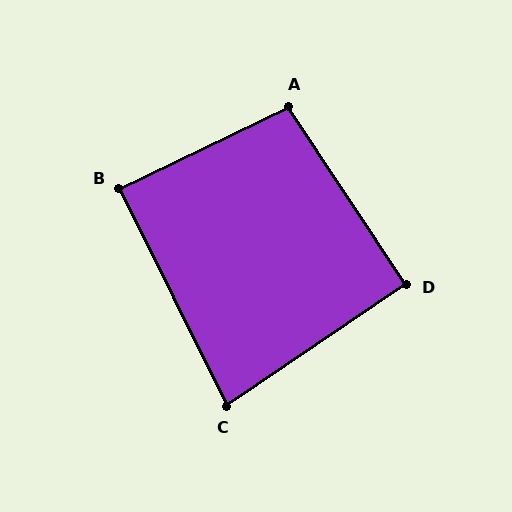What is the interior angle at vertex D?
Approximately 91 degrees (approximately right).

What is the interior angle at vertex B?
Approximately 89 degrees (approximately right).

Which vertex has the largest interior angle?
A, at approximately 98 degrees.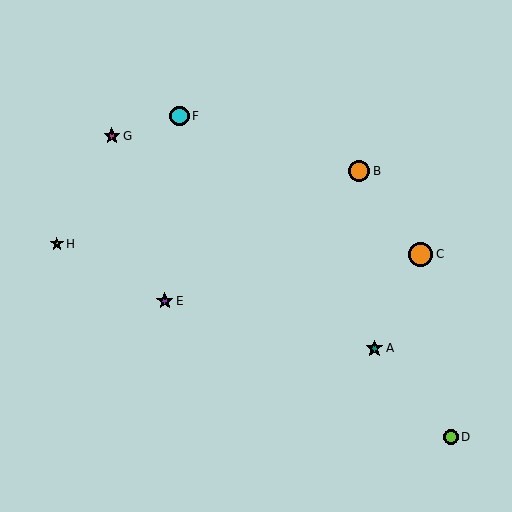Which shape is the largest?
The orange circle (labeled C) is the largest.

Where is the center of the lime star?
The center of the lime star is at (57, 244).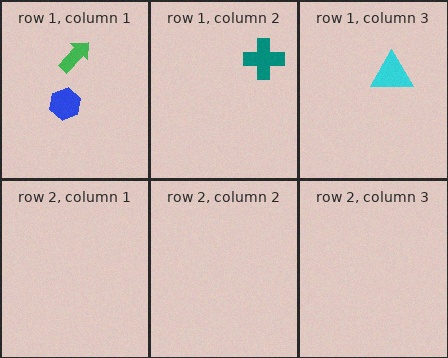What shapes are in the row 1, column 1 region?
The green arrow, the blue hexagon.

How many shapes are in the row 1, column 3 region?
1.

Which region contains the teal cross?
The row 1, column 2 region.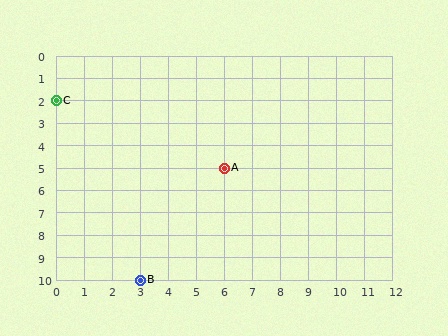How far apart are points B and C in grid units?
Points B and C are 3 columns and 8 rows apart (about 8.5 grid units diagonally).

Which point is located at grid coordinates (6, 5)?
Point A is at (6, 5).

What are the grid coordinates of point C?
Point C is at grid coordinates (0, 2).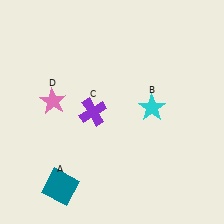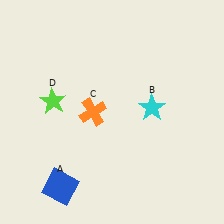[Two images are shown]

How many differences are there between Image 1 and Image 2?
There are 3 differences between the two images.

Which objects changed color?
A changed from teal to blue. C changed from purple to orange. D changed from pink to lime.